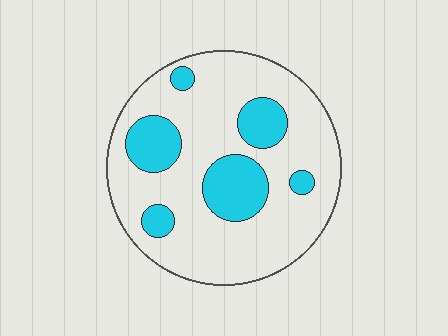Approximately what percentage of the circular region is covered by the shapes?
Approximately 25%.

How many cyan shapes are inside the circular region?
6.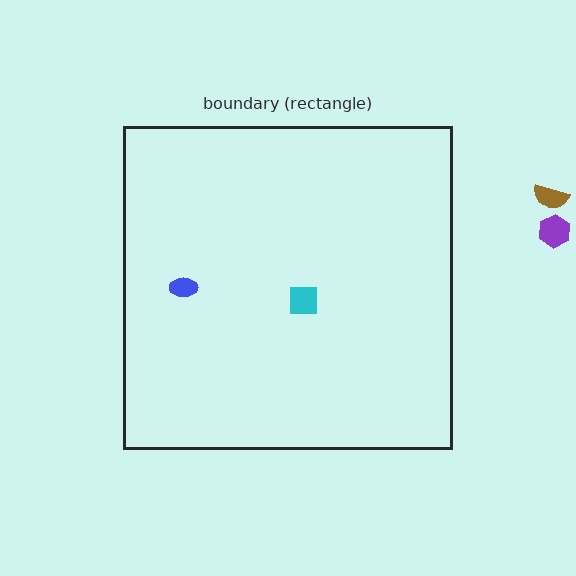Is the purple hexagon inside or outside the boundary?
Outside.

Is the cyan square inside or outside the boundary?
Inside.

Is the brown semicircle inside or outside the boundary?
Outside.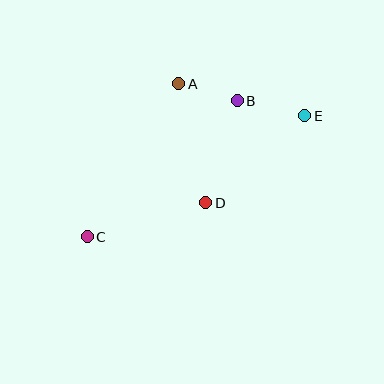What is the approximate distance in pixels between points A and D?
The distance between A and D is approximately 122 pixels.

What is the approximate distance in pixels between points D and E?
The distance between D and E is approximately 132 pixels.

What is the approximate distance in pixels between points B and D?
The distance between B and D is approximately 107 pixels.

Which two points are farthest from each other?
Points C and E are farthest from each other.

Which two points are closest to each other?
Points A and B are closest to each other.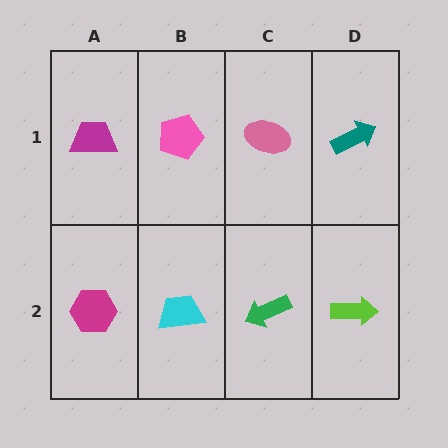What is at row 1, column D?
A teal arrow.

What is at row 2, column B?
A cyan trapezoid.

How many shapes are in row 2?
4 shapes.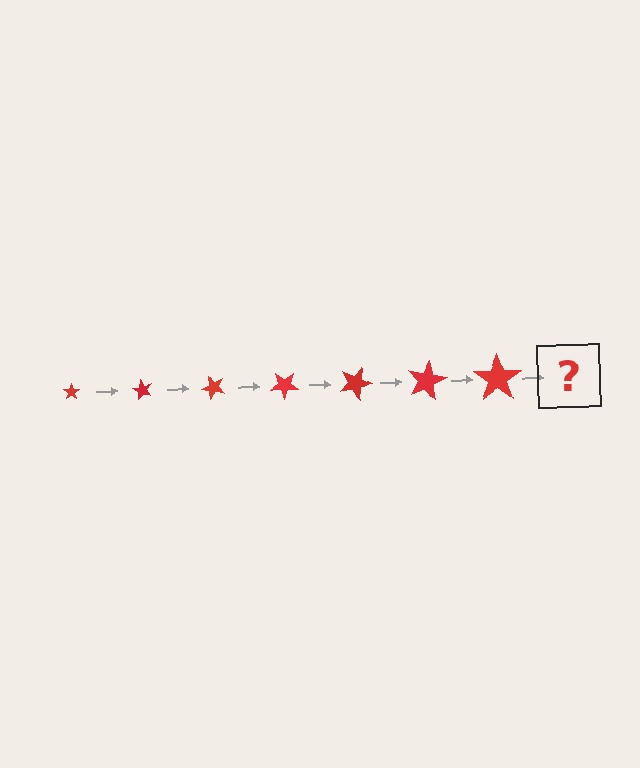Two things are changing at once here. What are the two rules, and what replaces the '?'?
The two rules are that the star grows larger each step and it rotates 60 degrees each step. The '?' should be a star, larger than the previous one and rotated 420 degrees from the start.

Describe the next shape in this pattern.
It should be a star, larger than the previous one and rotated 420 degrees from the start.